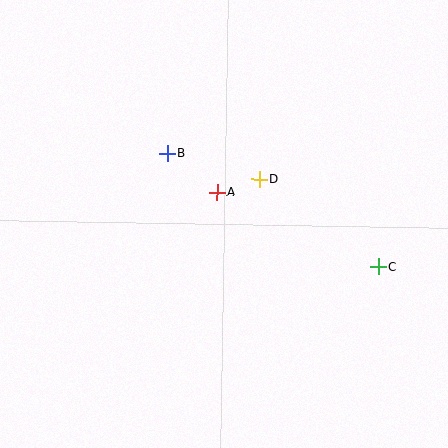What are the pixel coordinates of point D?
Point D is at (259, 179).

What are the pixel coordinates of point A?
Point A is at (217, 192).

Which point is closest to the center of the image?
Point A at (217, 192) is closest to the center.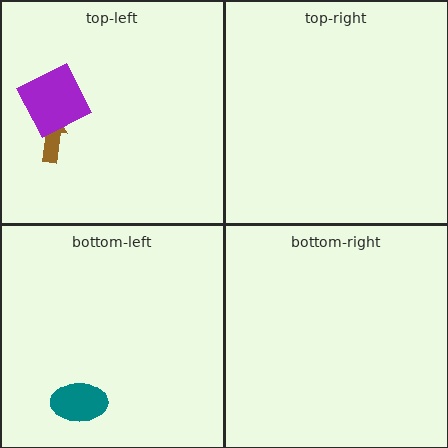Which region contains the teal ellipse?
The bottom-left region.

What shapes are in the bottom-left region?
The teal ellipse.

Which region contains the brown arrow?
The top-left region.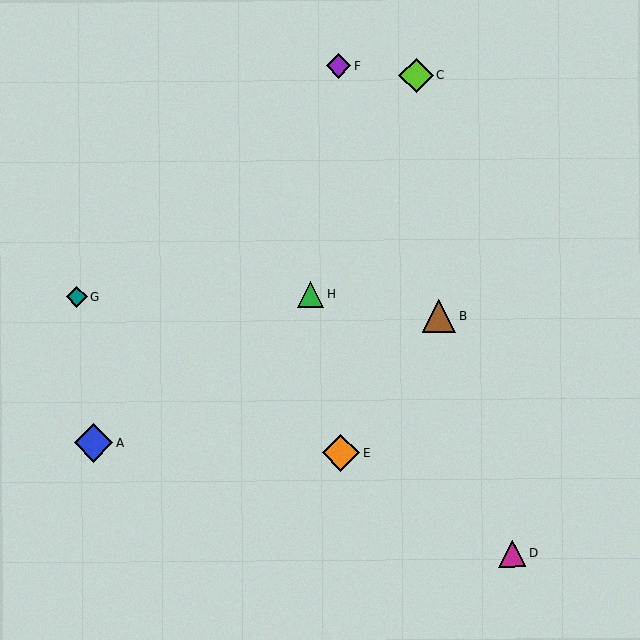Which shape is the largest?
The blue diamond (labeled A) is the largest.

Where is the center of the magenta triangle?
The center of the magenta triangle is at (512, 554).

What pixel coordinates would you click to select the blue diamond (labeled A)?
Click at (93, 443) to select the blue diamond A.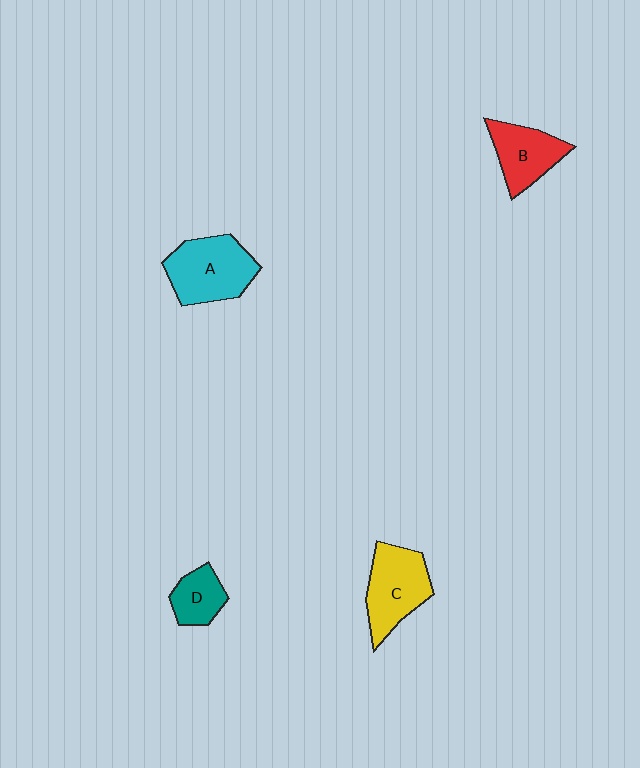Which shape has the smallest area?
Shape D (teal).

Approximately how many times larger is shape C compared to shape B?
Approximately 1.3 times.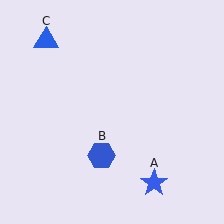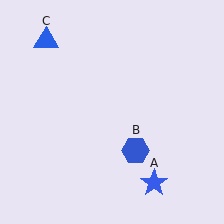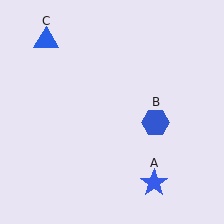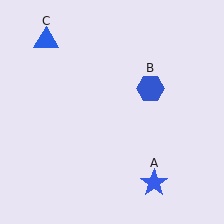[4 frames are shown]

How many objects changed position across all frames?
1 object changed position: blue hexagon (object B).